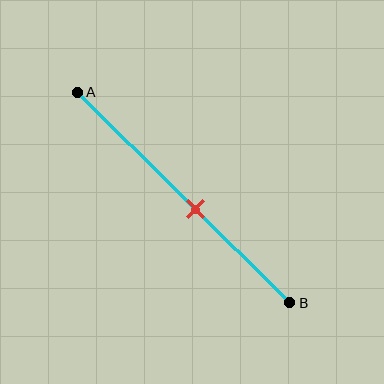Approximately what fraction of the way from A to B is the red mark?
The red mark is approximately 55% of the way from A to B.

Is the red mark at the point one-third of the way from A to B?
No, the mark is at about 55% from A, not at the 33% one-third point.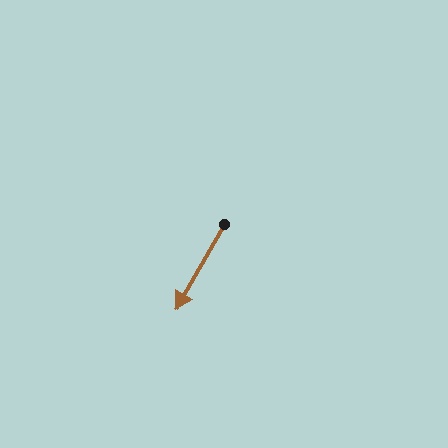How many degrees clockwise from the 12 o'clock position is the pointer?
Approximately 210 degrees.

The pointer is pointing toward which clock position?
Roughly 7 o'clock.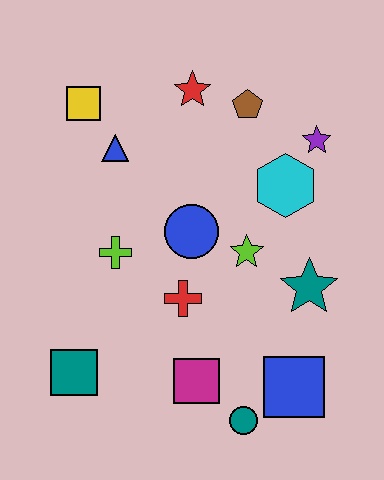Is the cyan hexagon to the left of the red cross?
No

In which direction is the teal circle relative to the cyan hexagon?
The teal circle is below the cyan hexagon.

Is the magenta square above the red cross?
No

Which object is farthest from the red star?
The teal circle is farthest from the red star.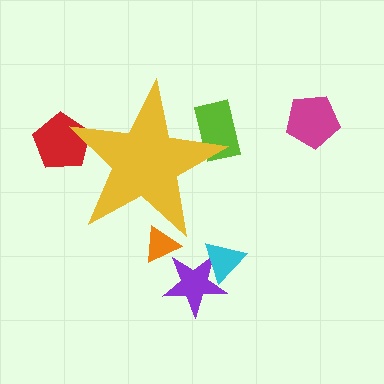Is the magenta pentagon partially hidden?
No, the magenta pentagon is fully visible.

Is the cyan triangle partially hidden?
No, the cyan triangle is fully visible.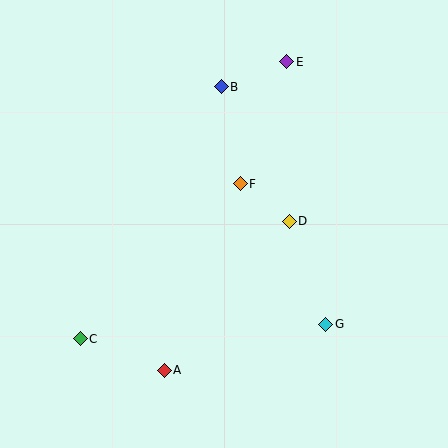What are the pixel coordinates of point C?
Point C is at (80, 339).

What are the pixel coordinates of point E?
Point E is at (287, 62).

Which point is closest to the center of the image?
Point F at (240, 184) is closest to the center.